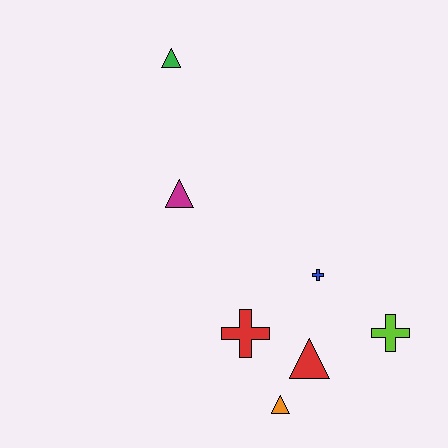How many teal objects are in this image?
There are no teal objects.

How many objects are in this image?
There are 7 objects.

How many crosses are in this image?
There are 3 crosses.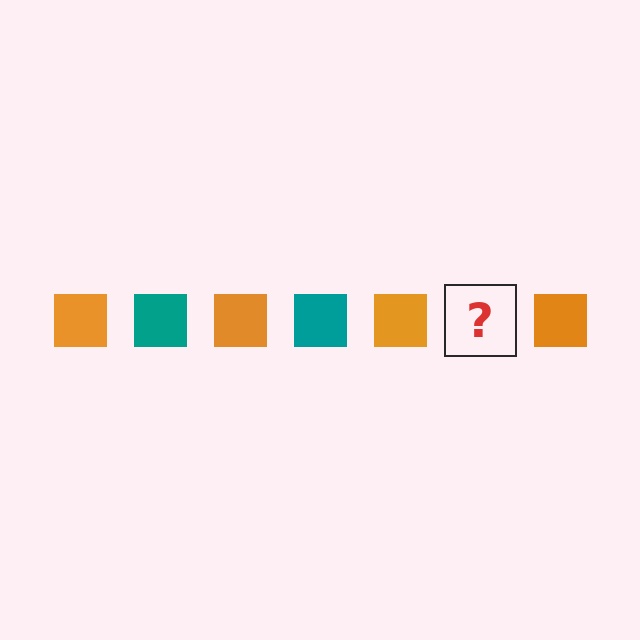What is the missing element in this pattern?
The missing element is a teal square.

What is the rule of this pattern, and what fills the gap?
The rule is that the pattern cycles through orange, teal squares. The gap should be filled with a teal square.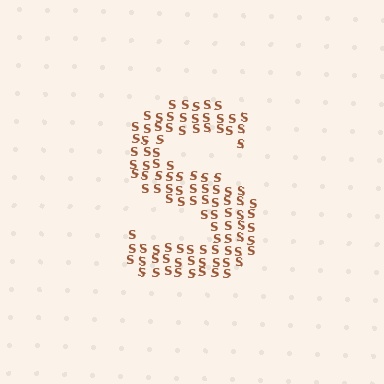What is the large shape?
The large shape is the letter S.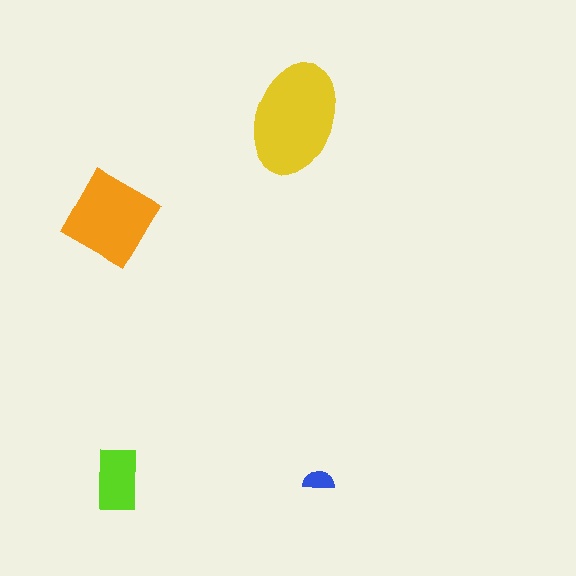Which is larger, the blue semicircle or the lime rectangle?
The lime rectangle.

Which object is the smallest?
The blue semicircle.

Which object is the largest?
The yellow ellipse.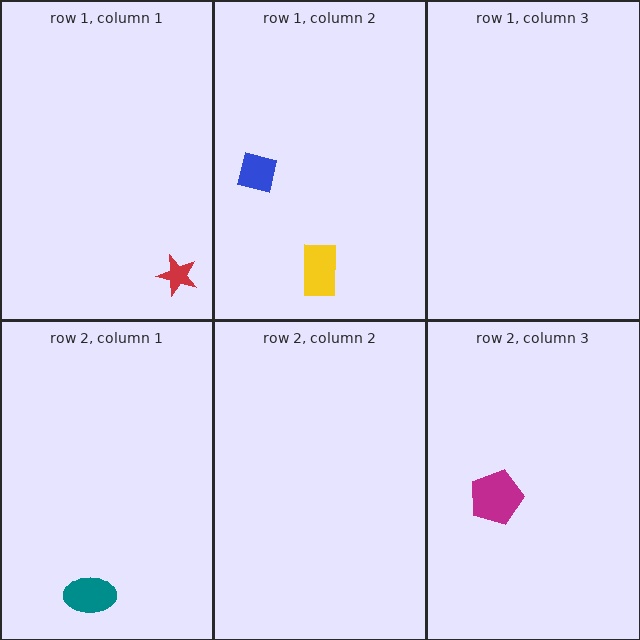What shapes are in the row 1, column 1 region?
The red star.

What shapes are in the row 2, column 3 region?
The magenta pentagon.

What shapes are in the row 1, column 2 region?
The blue square, the yellow rectangle.